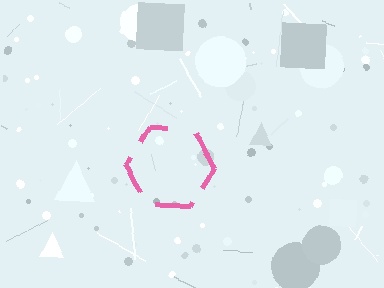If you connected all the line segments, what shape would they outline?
They would outline a hexagon.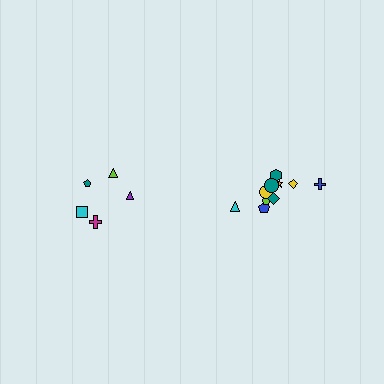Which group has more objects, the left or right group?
The right group.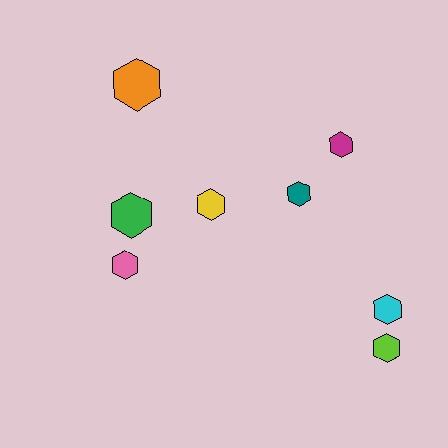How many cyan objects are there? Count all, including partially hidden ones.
There is 1 cyan object.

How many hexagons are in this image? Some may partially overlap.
There are 8 hexagons.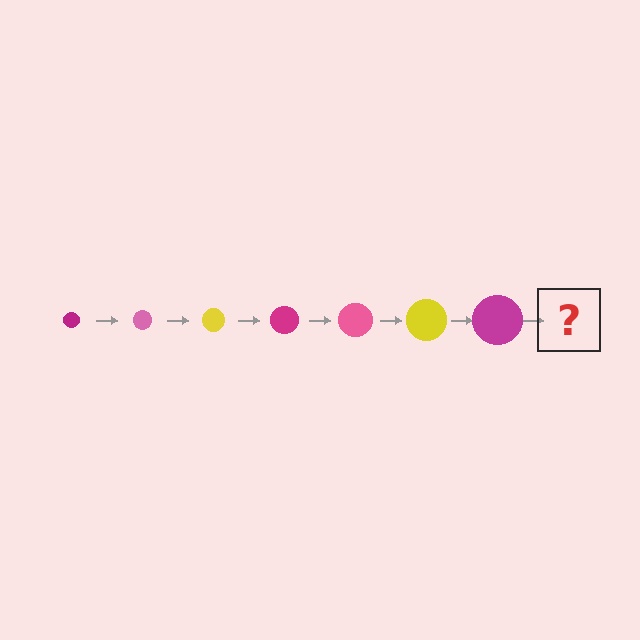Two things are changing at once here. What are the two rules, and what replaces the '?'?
The two rules are that the circle grows larger each step and the color cycles through magenta, pink, and yellow. The '?' should be a pink circle, larger than the previous one.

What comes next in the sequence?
The next element should be a pink circle, larger than the previous one.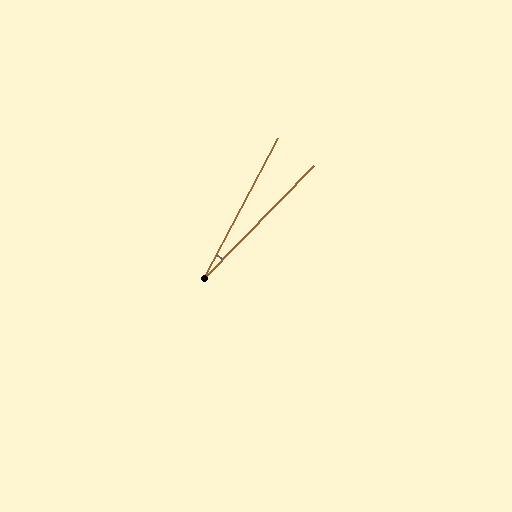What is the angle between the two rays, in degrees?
Approximately 17 degrees.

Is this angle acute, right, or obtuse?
It is acute.